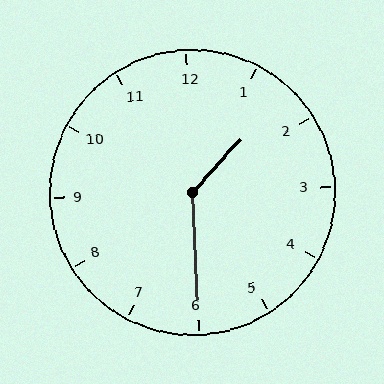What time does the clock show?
1:30.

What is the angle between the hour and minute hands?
Approximately 135 degrees.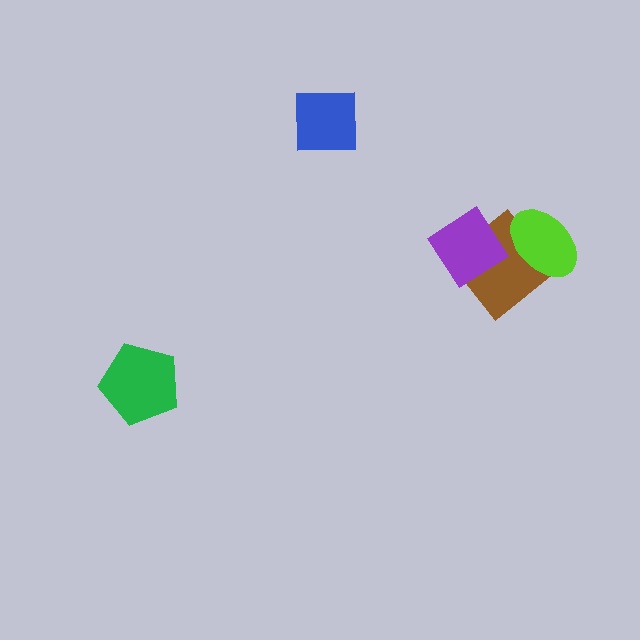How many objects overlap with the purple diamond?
1 object overlaps with the purple diamond.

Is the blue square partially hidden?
No, no other shape covers it.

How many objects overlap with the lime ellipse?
1 object overlaps with the lime ellipse.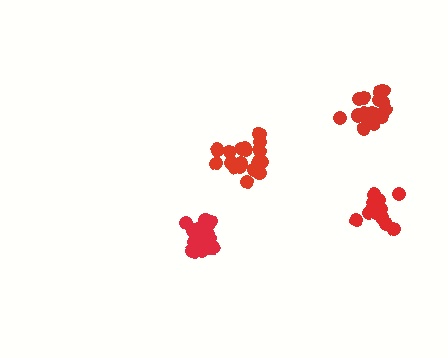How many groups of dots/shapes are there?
There are 4 groups.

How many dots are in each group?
Group 1: 14 dots, Group 2: 16 dots, Group 3: 18 dots, Group 4: 17 dots (65 total).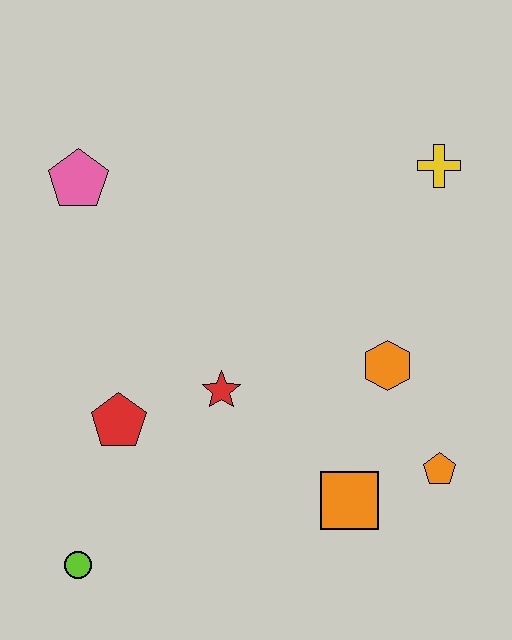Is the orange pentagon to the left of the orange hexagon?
No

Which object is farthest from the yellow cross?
The lime circle is farthest from the yellow cross.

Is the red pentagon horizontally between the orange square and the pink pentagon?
Yes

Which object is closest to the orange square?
The orange pentagon is closest to the orange square.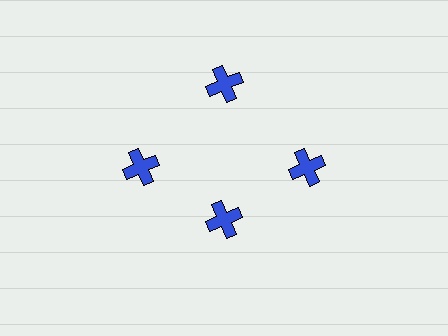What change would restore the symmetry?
The symmetry would be restored by moving it outward, back onto the ring so that all 4 crosses sit at equal angles and equal distance from the center.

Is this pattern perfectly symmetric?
No. The 4 blue crosses are arranged in a ring, but one element near the 6 o'clock position is pulled inward toward the center, breaking the 4-fold rotational symmetry.